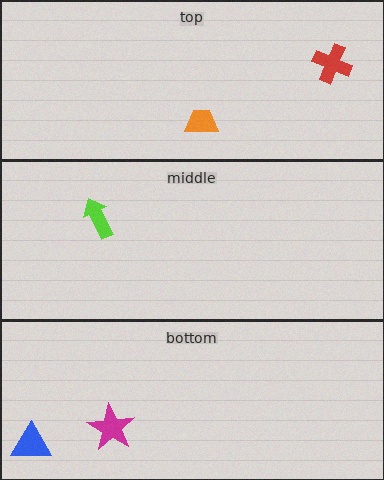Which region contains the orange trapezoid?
The top region.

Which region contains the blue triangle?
The bottom region.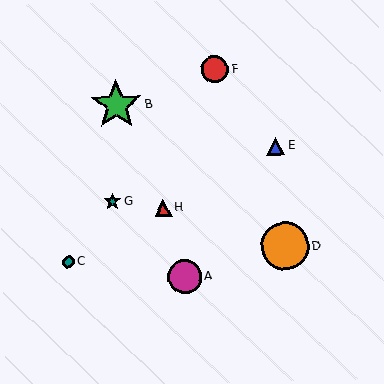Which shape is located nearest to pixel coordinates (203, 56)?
The red circle (labeled F) at (215, 70) is nearest to that location.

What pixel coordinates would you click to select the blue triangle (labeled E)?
Click at (275, 146) to select the blue triangle E.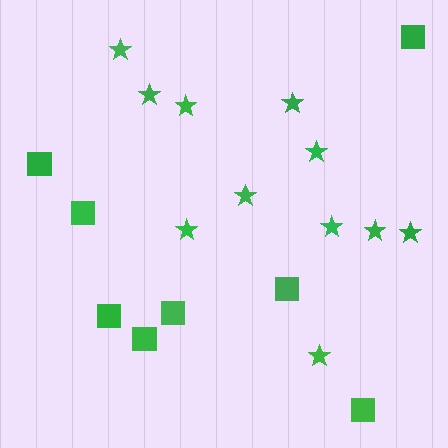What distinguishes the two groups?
There are 2 groups: one group of squares (8) and one group of stars (11).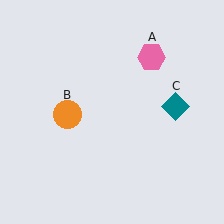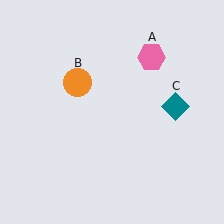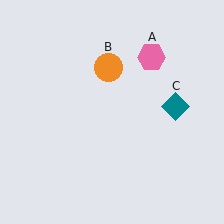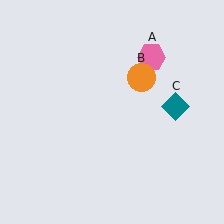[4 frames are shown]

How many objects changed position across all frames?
1 object changed position: orange circle (object B).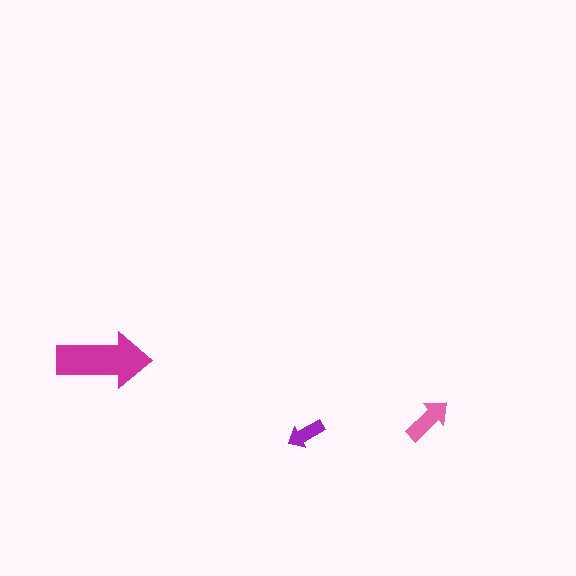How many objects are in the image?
There are 3 objects in the image.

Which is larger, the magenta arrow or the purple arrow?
The magenta one.